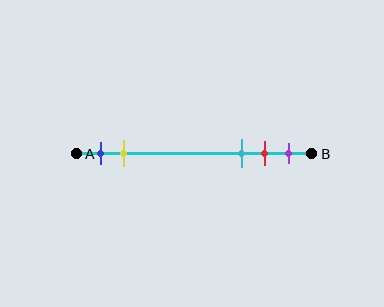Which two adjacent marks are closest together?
The red and purple marks are the closest adjacent pair.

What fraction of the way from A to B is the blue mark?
The blue mark is approximately 10% (0.1) of the way from A to B.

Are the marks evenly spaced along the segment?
No, the marks are not evenly spaced.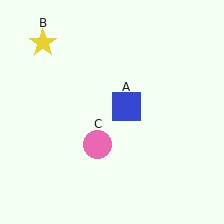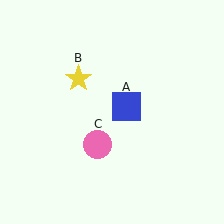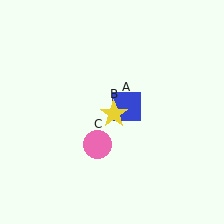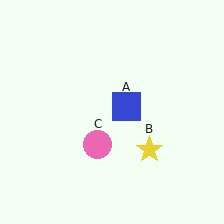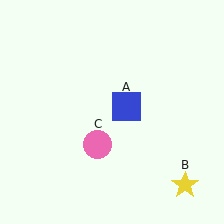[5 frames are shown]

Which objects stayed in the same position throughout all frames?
Blue square (object A) and pink circle (object C) remained stationary.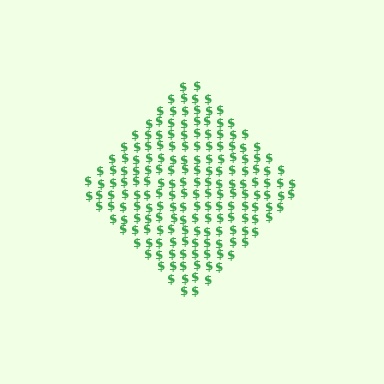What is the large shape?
The large shape is a diamond.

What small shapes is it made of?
It is made of small dollar signs.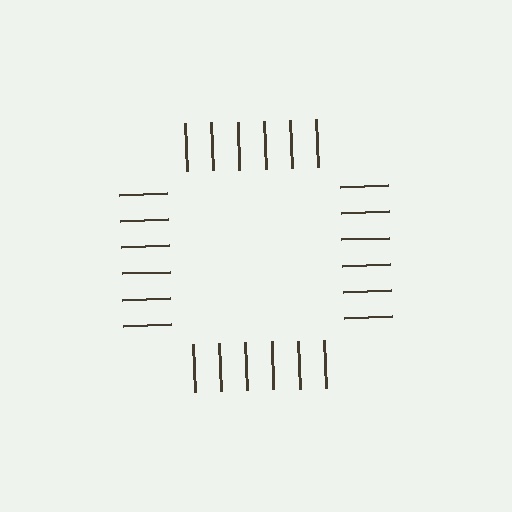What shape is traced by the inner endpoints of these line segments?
An illusory square — the line segments terminate on its edges but no continuous stroke is drawn.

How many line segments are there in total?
24 — 6 along each of the 4 edges.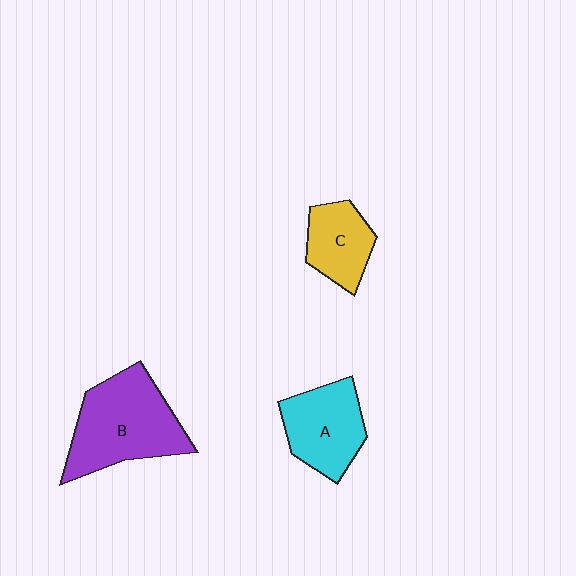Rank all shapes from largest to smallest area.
From largest to smallest: B (purple), A (cyan), C (yellow).